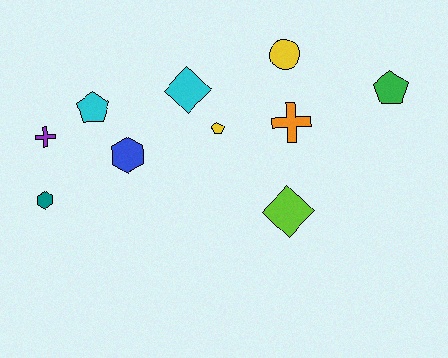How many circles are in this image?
There is 1 circle.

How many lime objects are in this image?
There is 1 lime object.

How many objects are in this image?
There are 10 objects.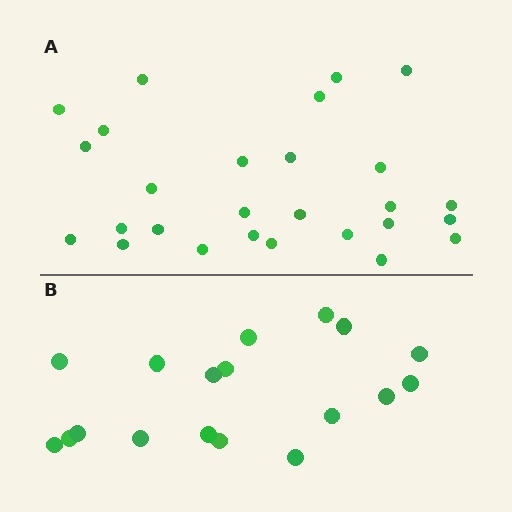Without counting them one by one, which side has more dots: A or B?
Region A (the top region) has more dots.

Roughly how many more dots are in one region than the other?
Region A has roughly 8 or so more dots than region B.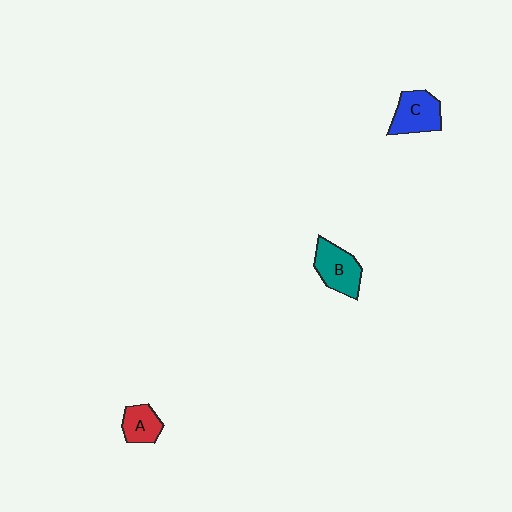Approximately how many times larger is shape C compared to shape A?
Approximately 1.4 times.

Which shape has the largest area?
Shape B (teal).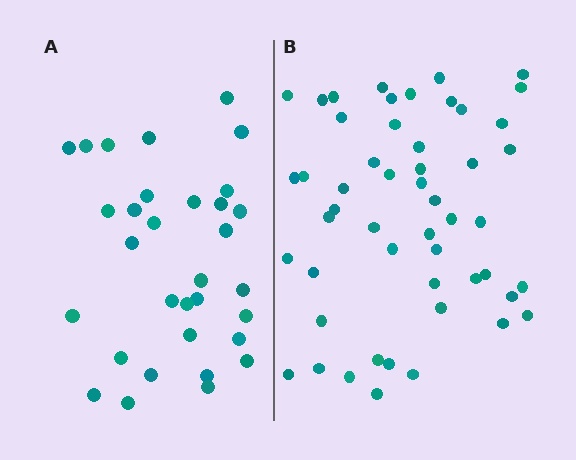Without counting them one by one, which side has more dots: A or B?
Region B (the right region) has more dots.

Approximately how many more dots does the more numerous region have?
Region B has approximately 20 more dots than region A.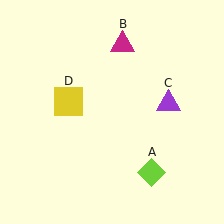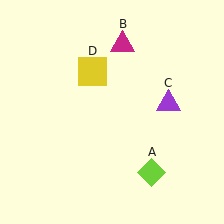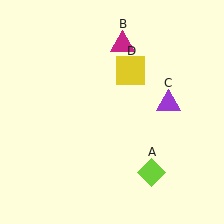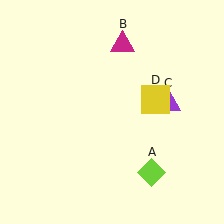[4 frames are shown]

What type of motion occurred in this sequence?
The yellow square (object D) rotated clockwise around the center of the scene.